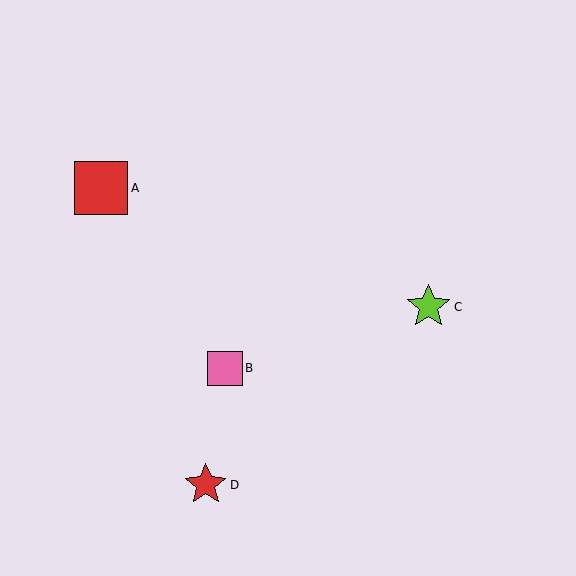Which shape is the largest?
The red square (labeled A) is the largest.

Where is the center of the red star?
The center of the red star is at (206, 485).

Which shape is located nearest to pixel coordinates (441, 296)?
The lime star (labeled C) at (428, 307) is nearest to that location.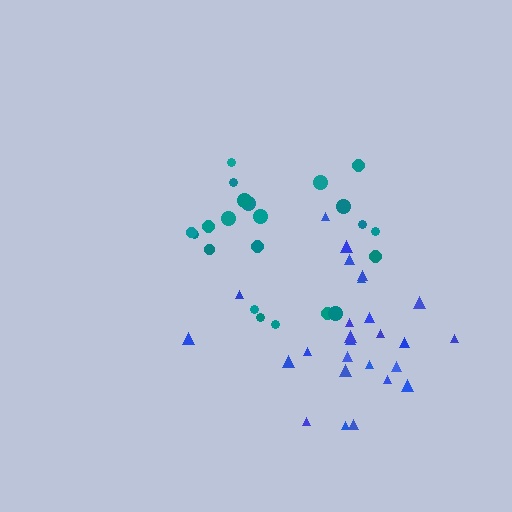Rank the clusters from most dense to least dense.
blue, teal.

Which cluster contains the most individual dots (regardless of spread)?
Blue (26).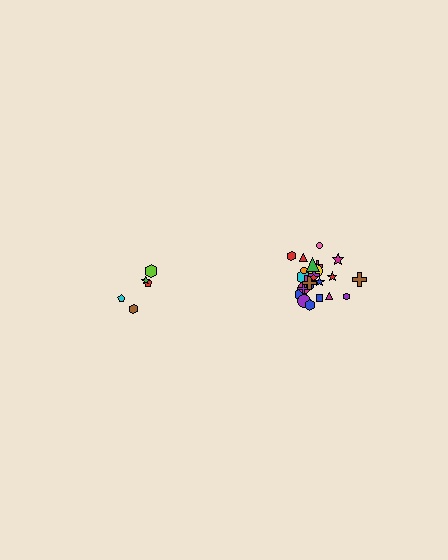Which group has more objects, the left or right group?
The right group.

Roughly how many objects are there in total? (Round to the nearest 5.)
Roughly 30 objects in total.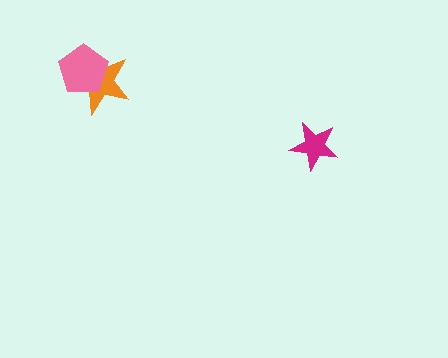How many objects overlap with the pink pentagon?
1 object overlaps with the pink pentagon.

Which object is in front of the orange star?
The pink pentagon is in front of the orange star.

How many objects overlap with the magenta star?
0 objects overlap with the magenta star.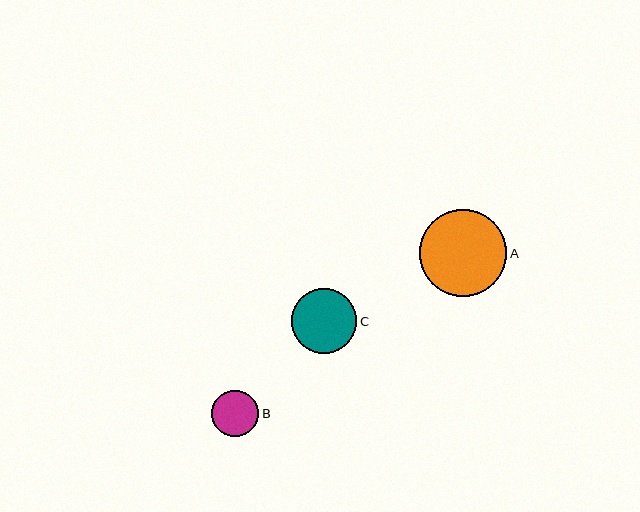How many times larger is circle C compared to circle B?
Circle C is approximately 1.4 times the size of circle B.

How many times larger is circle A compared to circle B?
Circle A is approximately 1.9 times the size of circle B.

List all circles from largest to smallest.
From largest to smallest: A, C, B.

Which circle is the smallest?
Circle B is the smallest with a size of approximately 47 pixels.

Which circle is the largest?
Circle A is the largest with a size of approximately 87 pixels.